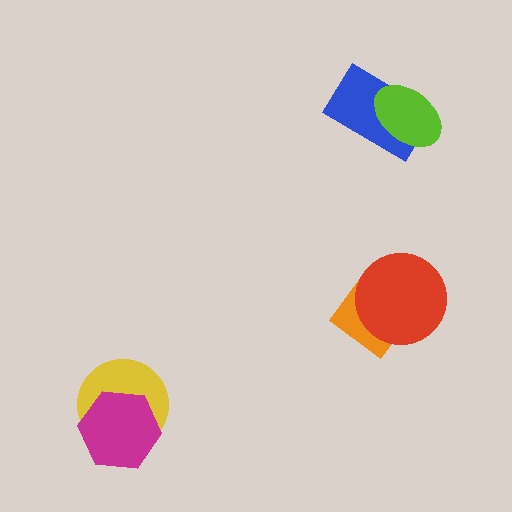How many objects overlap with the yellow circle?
1 object overlaps with the yellow circle.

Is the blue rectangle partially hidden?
Yes, it is partially covered by another shape.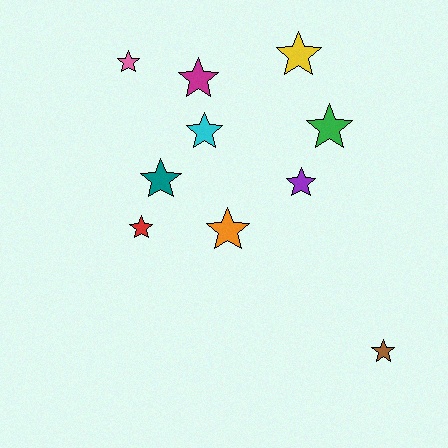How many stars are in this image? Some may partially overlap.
There are 10 stars.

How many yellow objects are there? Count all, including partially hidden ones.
There is 1 yellow object.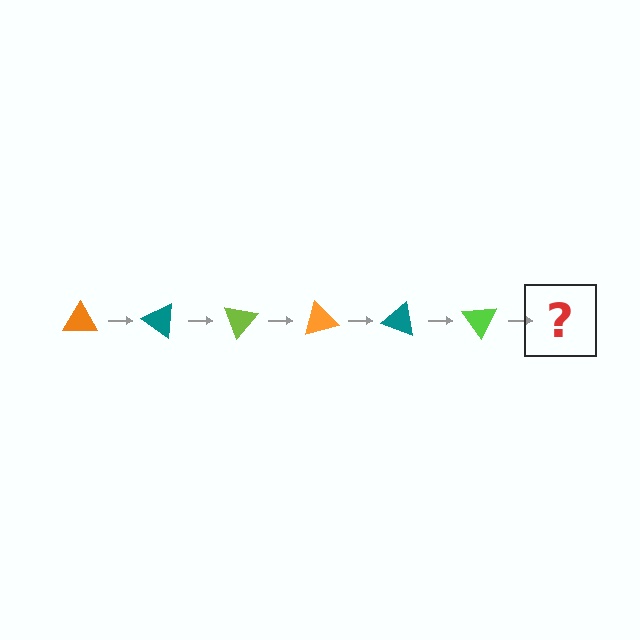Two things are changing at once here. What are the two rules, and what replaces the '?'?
The two rules are that it rotates 35 degrees each step and the color cycles through orange, teal, and lime. The '?' should be an orange triangle, rotated 210 degrees from the start.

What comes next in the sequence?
The next element should be an orange triangle, rotated 210 degrees from the start.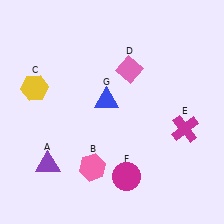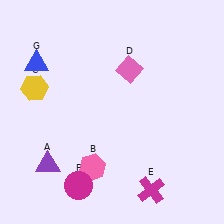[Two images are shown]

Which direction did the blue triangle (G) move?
The blue triangle (G) moved left.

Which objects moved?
The objects that moved are: the magenta cross (E), the magenta circle (F), the blue triangle (G).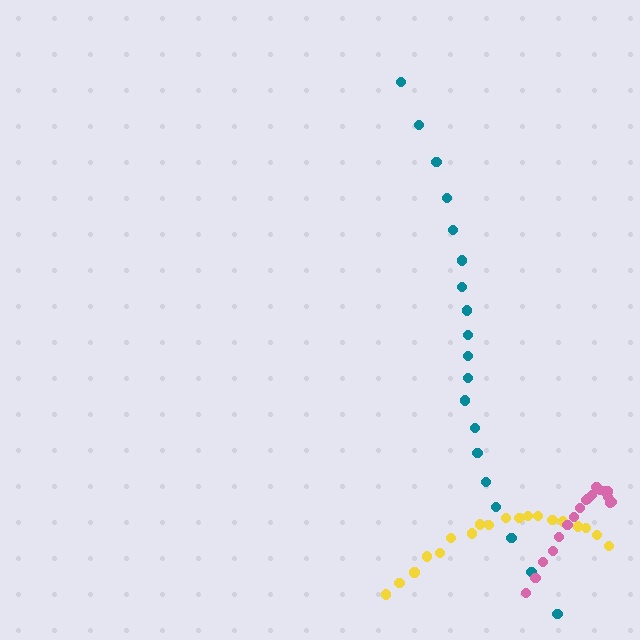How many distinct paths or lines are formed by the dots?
There are 3 distinct paths.